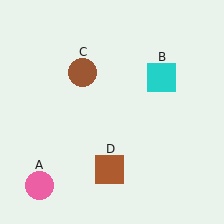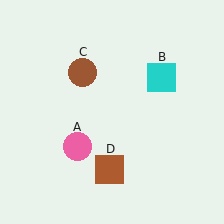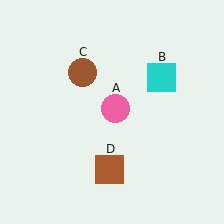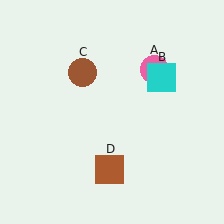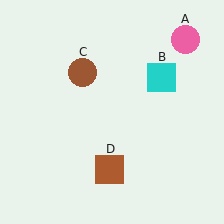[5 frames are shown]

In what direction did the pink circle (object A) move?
The pink circle (object A) moved up and to the right.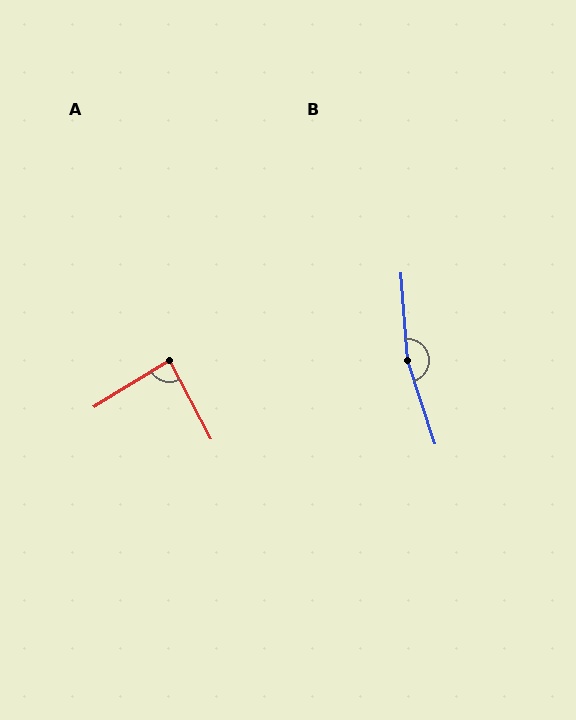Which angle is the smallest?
A, at approximately 86 degrees.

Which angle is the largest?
B, at approximately 166 degrees.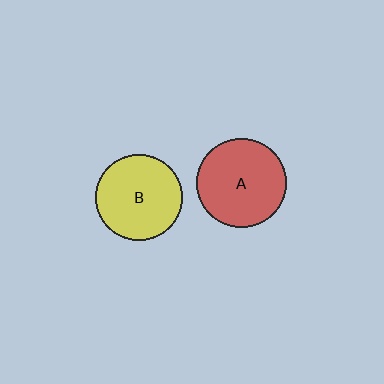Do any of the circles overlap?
No, none of the circles overlap.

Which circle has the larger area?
Circle A (red).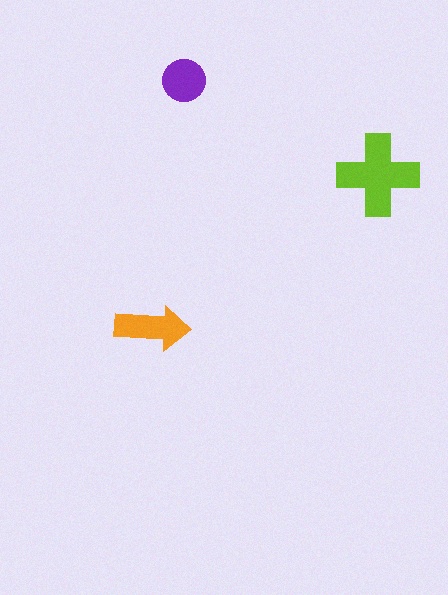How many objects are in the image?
There are 3 objects in the image.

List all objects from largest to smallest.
The lime cross, the orange arrow, the purple circle.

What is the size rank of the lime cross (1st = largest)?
1st.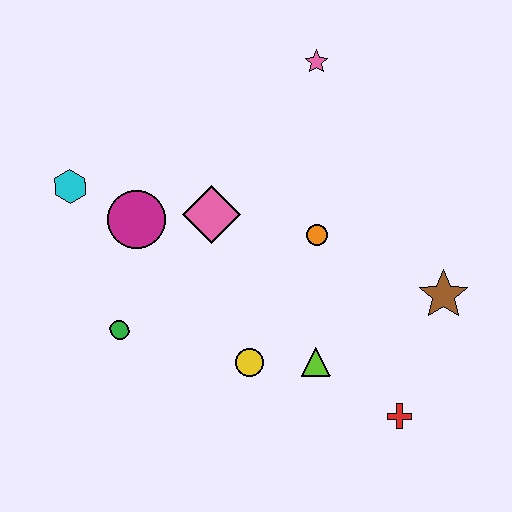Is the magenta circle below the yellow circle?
No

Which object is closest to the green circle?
The magenta circle is closest to the green circle.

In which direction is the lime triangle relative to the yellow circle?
The lime triangle is to the right of the yellow circle.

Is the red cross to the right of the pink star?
Yes